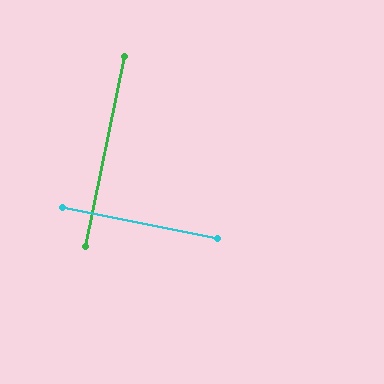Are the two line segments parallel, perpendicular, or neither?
Perpendicular — they meet at approximately 90°.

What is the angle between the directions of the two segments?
Approximately 90 degrees.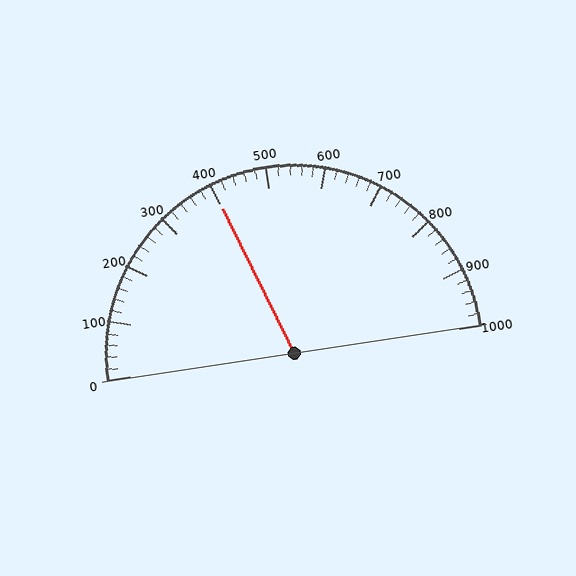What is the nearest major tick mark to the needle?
The nearest major tick mark is 400.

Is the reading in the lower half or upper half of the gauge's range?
The reading is in the lower half of the range (0 to 1000).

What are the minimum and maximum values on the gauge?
The gauge ranges from 0 to 1000.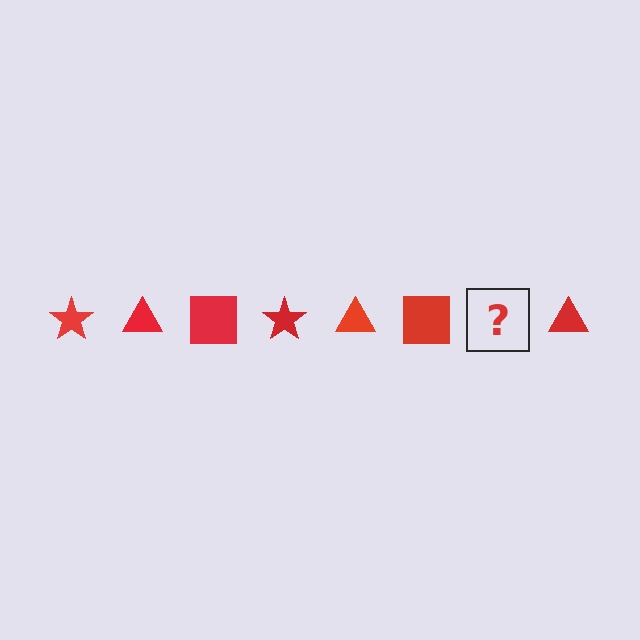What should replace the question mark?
The question mark should be replaced with a red star.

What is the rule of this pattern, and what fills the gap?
The rule is that the pattern cycles through star, triangle, square shapes in red. The gap should be filled with a red star.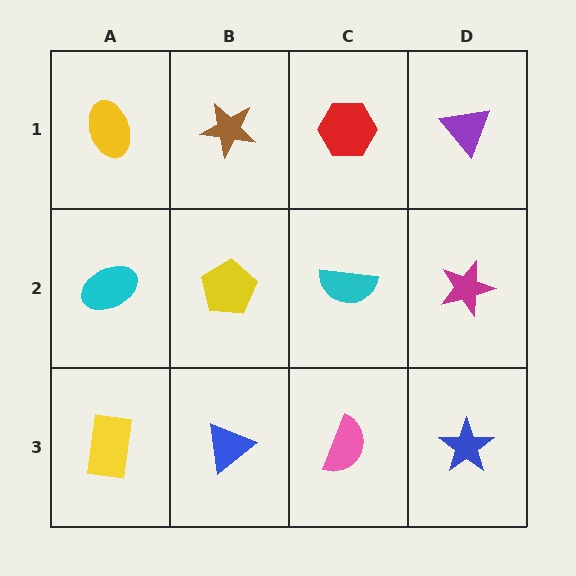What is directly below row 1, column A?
A cyan ellipse.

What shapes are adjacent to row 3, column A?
A cyan ellipse (row 2, column A), a blue triangle (row 3, column B).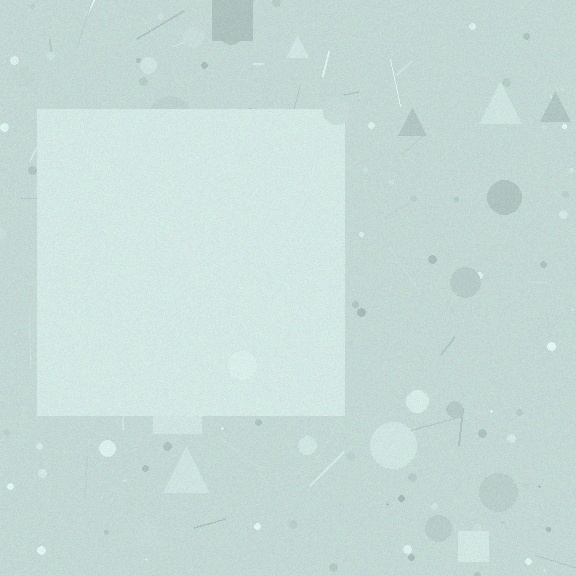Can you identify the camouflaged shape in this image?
The camouflaged shape is a square.